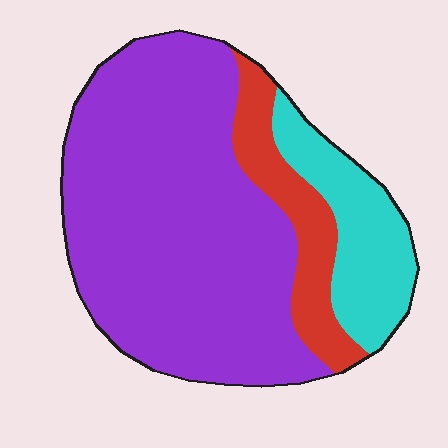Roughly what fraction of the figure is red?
Red covers around 15% of the figure.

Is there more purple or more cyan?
Purple.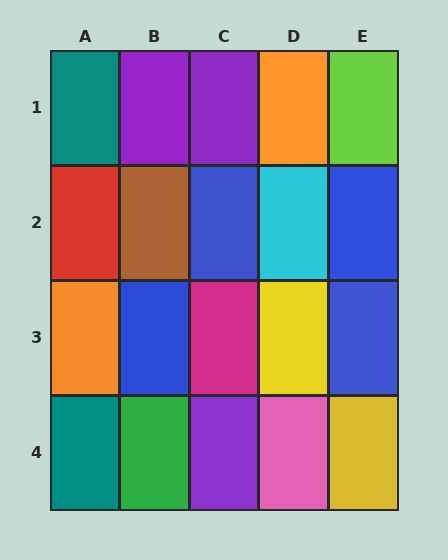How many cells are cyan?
1 cell is cyan.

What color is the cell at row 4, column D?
Pink.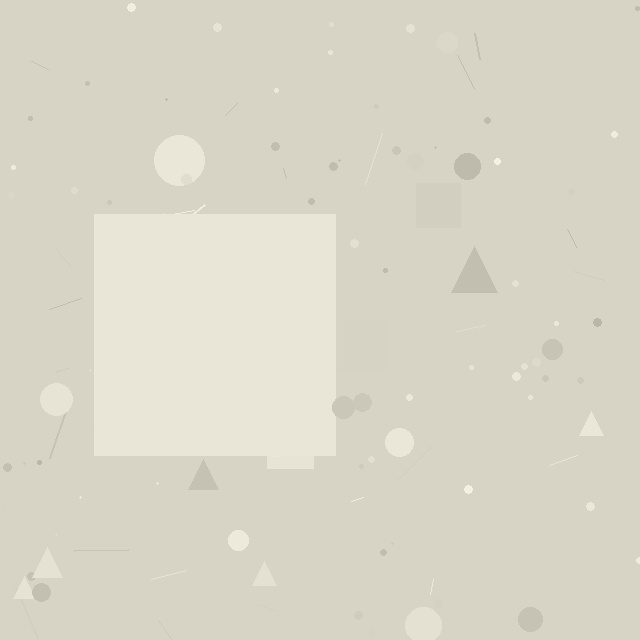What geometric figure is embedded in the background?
A square is embedded in the background.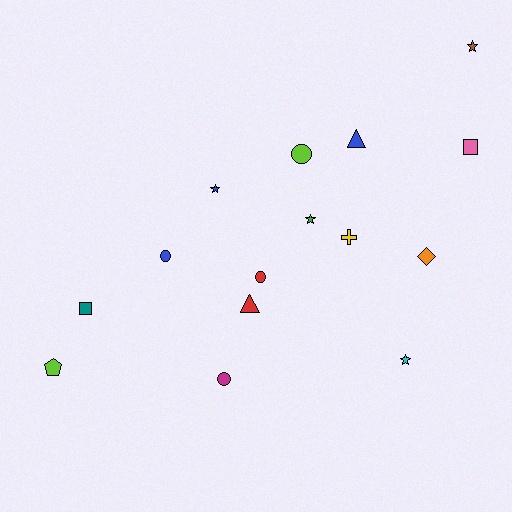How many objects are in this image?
There are 15 objects.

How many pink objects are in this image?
There is 1 pink object.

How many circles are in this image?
There are 4 circles.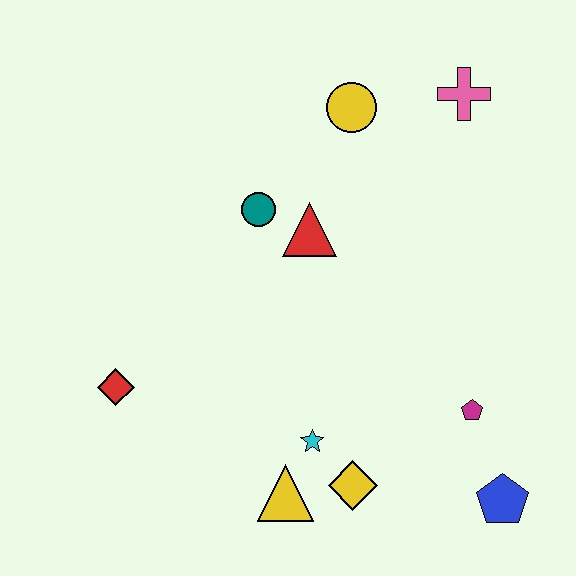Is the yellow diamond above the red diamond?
No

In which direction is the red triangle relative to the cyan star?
The red triangle is above the cyan star.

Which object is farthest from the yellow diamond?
The pink cross is farthest from the yellow diamond.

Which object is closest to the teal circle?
The red triangle is closest to the teal circle.